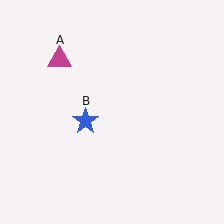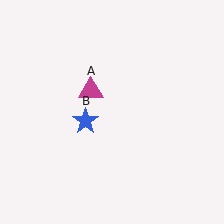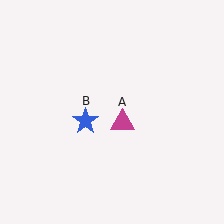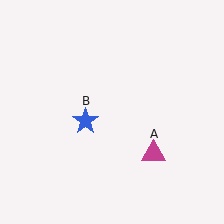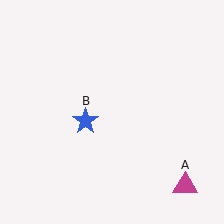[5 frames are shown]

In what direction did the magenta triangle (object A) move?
The magenta triangle (object A) moved down and to the right.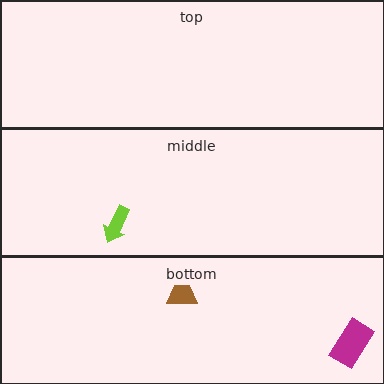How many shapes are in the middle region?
1.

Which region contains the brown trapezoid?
The bottom region.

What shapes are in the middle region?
The lime arrow.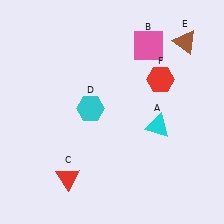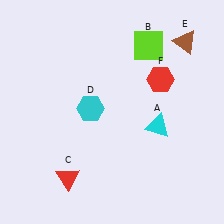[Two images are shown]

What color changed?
The square (B) changed from pink in Image 1 to lime in Image 2.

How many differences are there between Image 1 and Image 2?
There is 1 difference between the two images.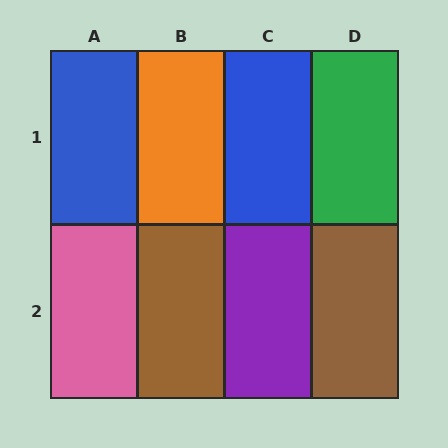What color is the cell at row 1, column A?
Blue.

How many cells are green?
1 cell is green.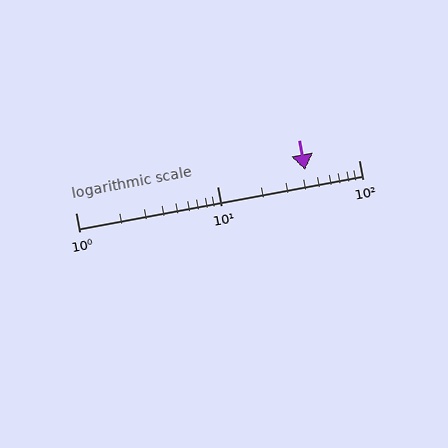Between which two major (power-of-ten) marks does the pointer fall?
The pointer is between 10 and 100.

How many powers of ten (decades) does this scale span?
The scale spans 2 decades, from 1 to 100.